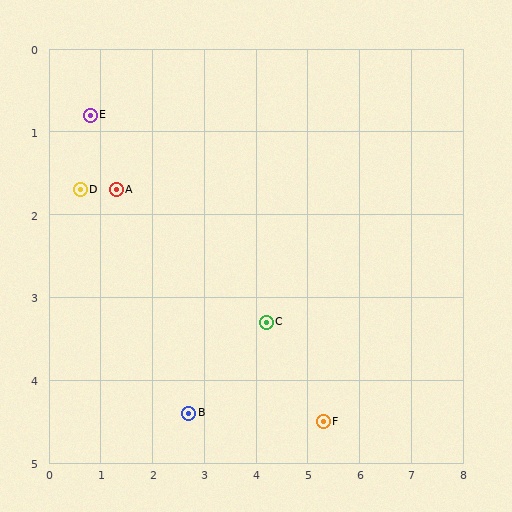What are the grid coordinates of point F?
Point F is at approximately (5.3, 4.5).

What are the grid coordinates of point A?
Point A is at approximately (1.3, 1.7).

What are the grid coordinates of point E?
Point E is at approximately (0.8, 0.8).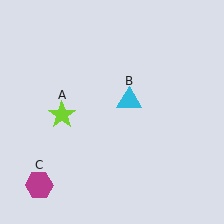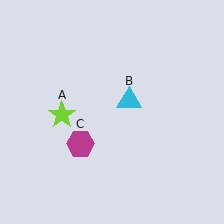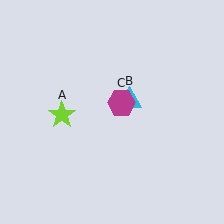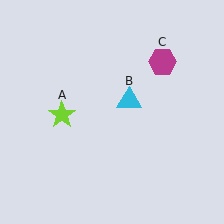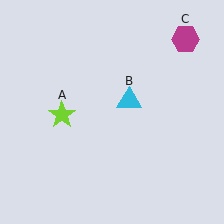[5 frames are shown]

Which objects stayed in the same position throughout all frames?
Lime star (object A) and cyan triangle (object B) remained stationary.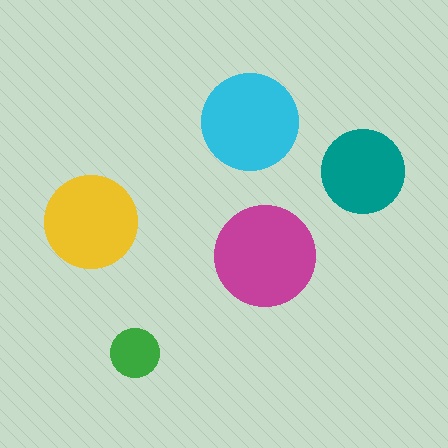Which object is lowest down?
The green circle is bottommost.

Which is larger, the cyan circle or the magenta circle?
The magenta one.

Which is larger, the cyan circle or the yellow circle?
The cyan one.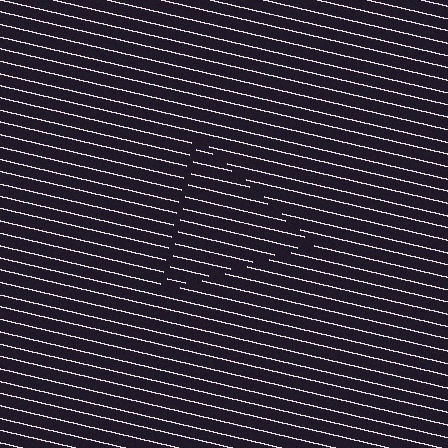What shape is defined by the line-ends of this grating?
An illusory triangle. The interior of the shape contains the same grating, shifted by half a period — the contour is defined by the phase discontinuity where line-ends from the inner and outer gratings abut.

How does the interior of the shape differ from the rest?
The interior of the shape contains the same grating, shifted by half a period — the contour is defined by the phase discontinuity where line-ends from the inner and outer gratings abut.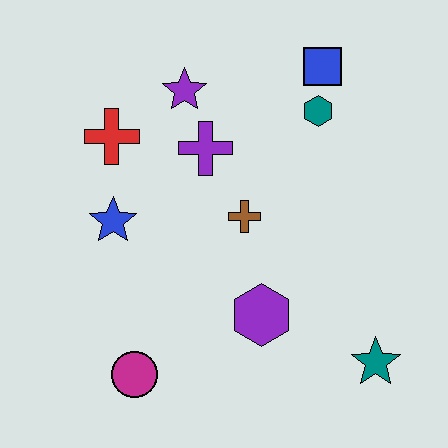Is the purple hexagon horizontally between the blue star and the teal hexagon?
Yes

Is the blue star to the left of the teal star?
Yes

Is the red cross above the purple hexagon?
Yes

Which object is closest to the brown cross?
The purple cross is closest to the brown cross.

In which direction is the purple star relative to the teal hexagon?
The purple star is to the left of the teal hexagon.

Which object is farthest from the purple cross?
The teal star is farthest from the purple cross.